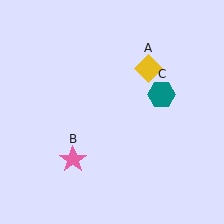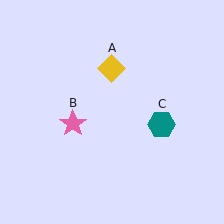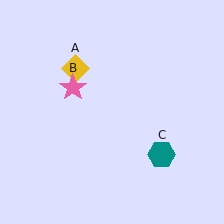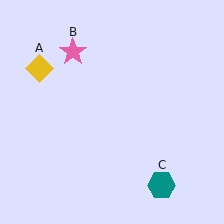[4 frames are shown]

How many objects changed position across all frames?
3 objects changed position: yellow diamond (object A), pink star (object B), teal hexagon (object C).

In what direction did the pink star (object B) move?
The pink star (object B) moved up.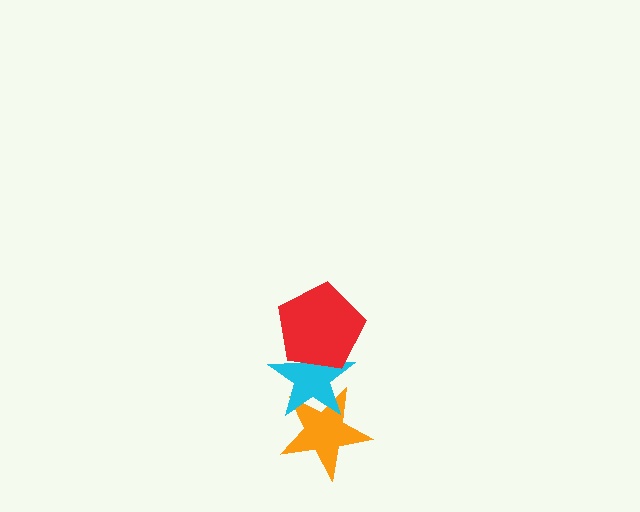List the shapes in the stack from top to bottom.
From top to bottom: the red pentagon, the cyan star, the orange star.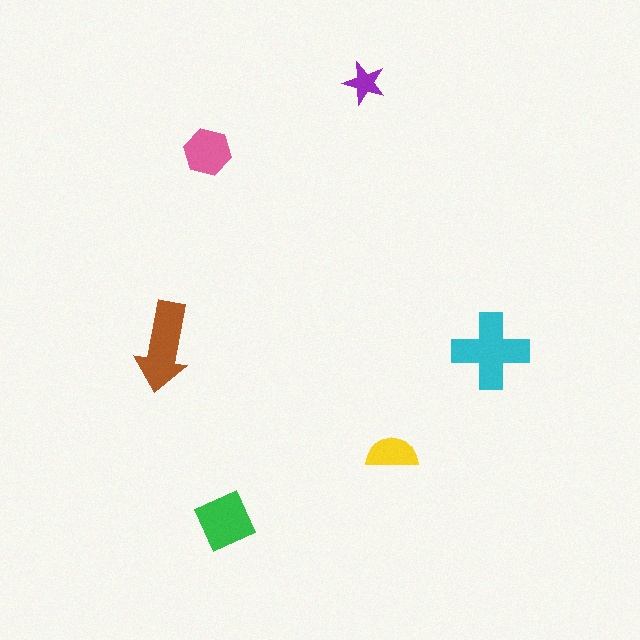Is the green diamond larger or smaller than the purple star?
Larger.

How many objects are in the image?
There are 6 objects in the image.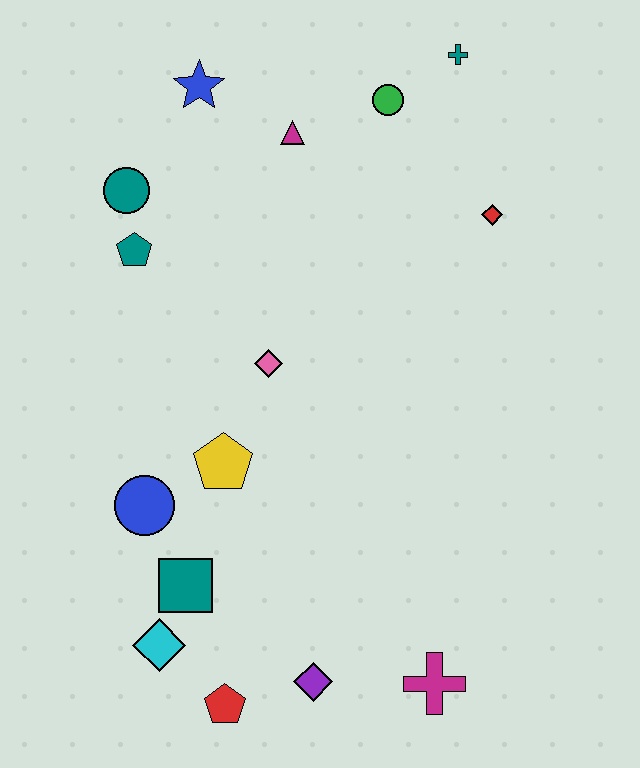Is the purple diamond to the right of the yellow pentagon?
Yes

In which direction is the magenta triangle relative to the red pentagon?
The magenta triangle is above the red pentagon.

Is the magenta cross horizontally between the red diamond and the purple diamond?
Yes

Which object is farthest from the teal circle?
The magenta cross is farthest from the teal circle.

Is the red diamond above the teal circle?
No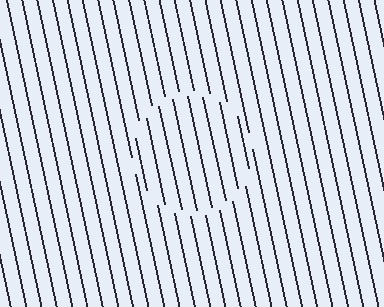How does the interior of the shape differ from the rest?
The interior of the shape contains the same grating, shifted by half a period — the contour is defined by the phase discontinuity where line-ends from the inner and outer gratings abut.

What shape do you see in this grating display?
An illusory circle. The interior of the shape contains the same grating, shifted by half a period — the contour is defined by the phase discontinuity where line-ends from the inner and outer gratings abut.